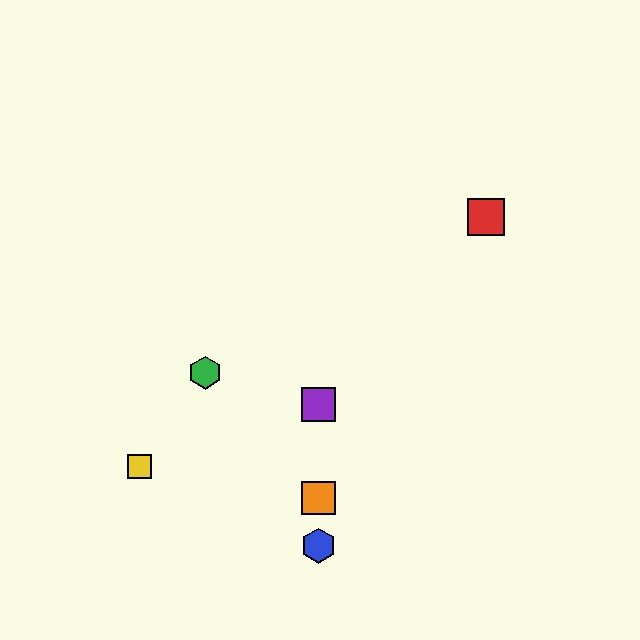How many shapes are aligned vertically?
3 shapes (the blue hexagon, the purple square, the orange square) are aligned vertically.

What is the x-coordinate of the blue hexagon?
The blue hexagon is at x≈319.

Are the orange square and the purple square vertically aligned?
Yes, both are at x≈319.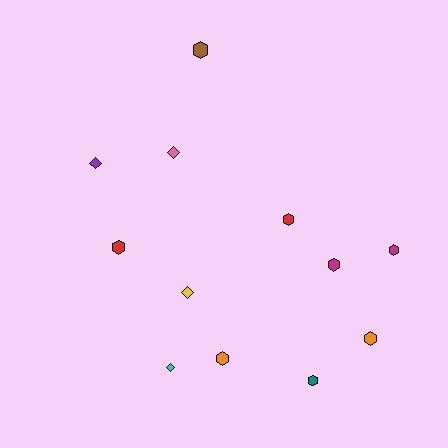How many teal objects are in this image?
There is 1 teal object.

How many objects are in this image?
There are 12 objects.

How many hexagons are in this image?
There are 8 hexagons.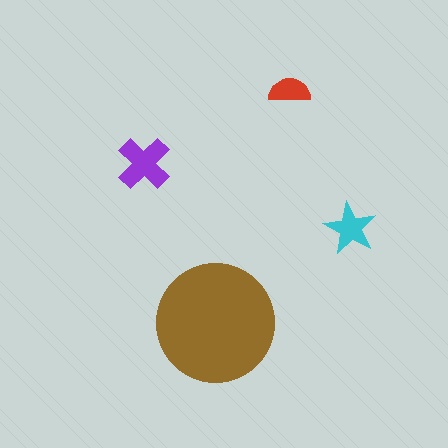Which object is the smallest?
The red semicircle.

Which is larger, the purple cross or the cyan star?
The purple cross.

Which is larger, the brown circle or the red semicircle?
The brown circle.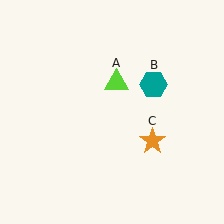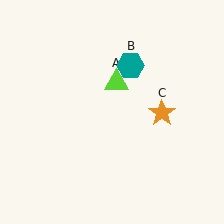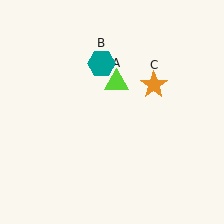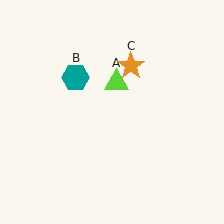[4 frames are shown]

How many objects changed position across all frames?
2 objects changed position: teal hexagon (object B), orange star (object C).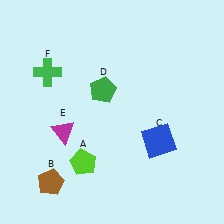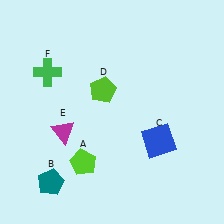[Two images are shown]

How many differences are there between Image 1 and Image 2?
There are 2 differences between the two images.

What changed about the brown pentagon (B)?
In Image 1, B is brown. In Image 2, it changed to teal.